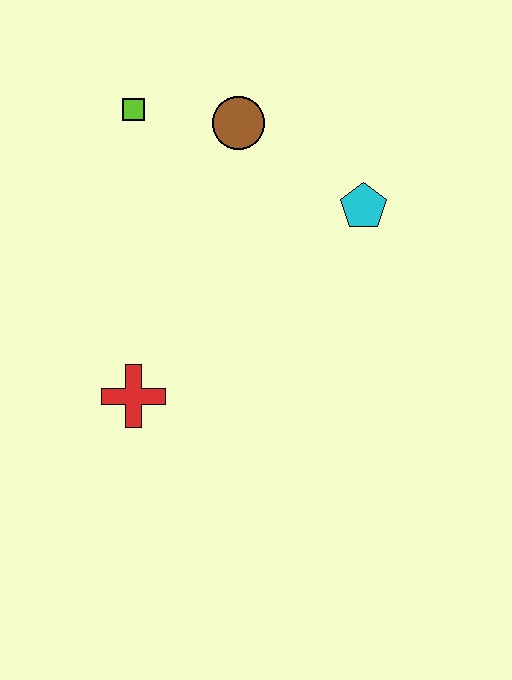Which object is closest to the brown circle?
The lime square is closest to the brown circle.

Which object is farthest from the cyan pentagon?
The red cross is farthest from the cyan pentagon.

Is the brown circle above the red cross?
Yes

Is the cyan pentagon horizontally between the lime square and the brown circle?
No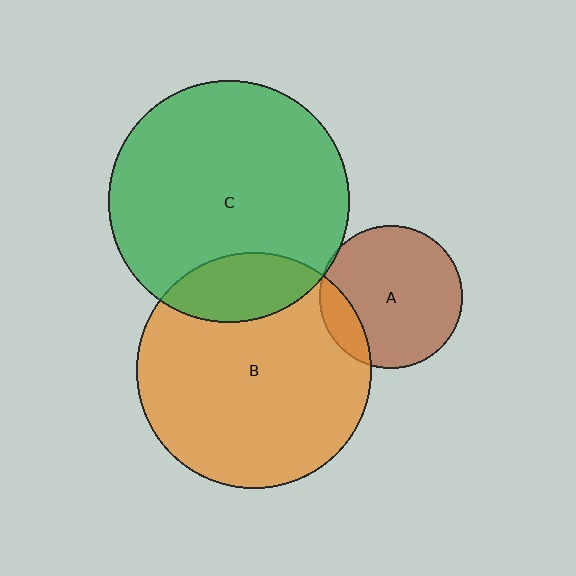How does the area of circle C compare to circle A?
Approximately 2.9 times.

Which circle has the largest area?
Circle C (green).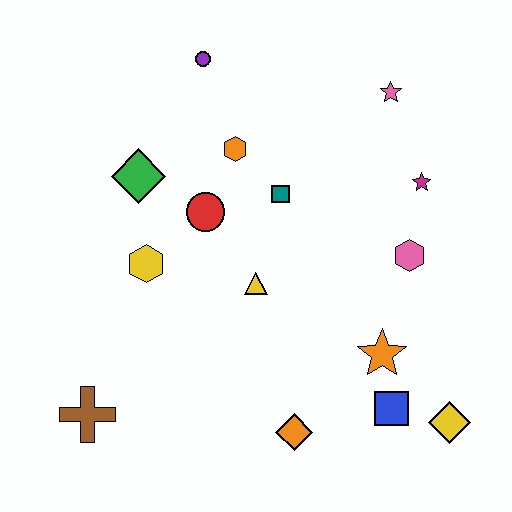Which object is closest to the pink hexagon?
The magenta star is closest to the pink hexagon.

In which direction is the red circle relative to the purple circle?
The red circle is below the purple circle.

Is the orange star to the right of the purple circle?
Yes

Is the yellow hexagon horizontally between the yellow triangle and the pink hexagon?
No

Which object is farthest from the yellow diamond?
The purple circle is farthest from the yellow diamond.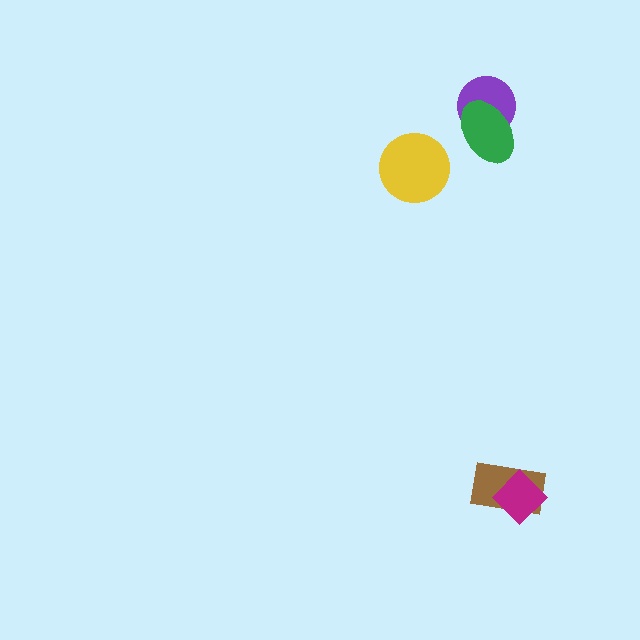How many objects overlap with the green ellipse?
1 object overlaps with the green ellipse.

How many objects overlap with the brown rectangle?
1 object overlaps with the brown rectangle.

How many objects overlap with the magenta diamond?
1 object overlaps with the magenta diamond.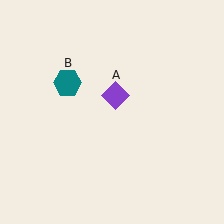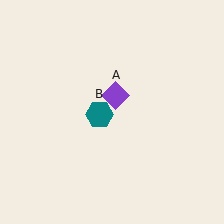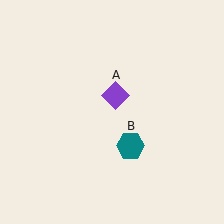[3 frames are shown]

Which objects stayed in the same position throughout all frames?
Purple diamond (object A) remained stationary.